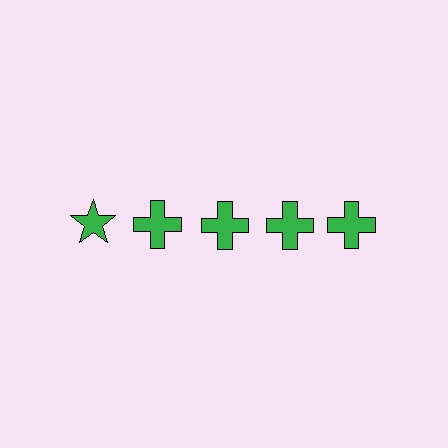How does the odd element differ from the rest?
It has a different shape: star instead of cross.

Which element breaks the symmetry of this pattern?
The green star in the top row, leftmost column breaks the symmetry. All other shapes are green crosses.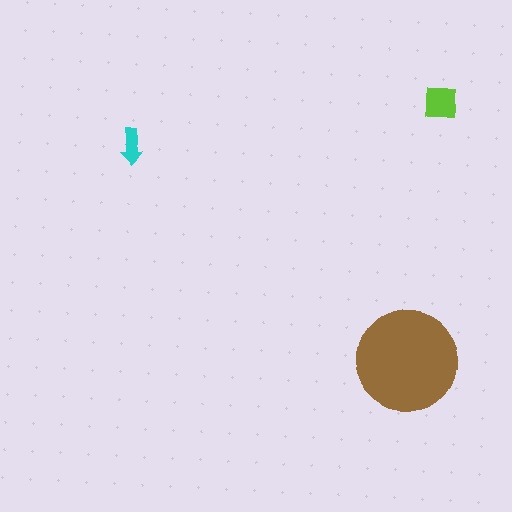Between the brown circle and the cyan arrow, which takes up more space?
The brown circle.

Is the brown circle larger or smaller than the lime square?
Larger.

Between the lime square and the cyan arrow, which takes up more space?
The lime square.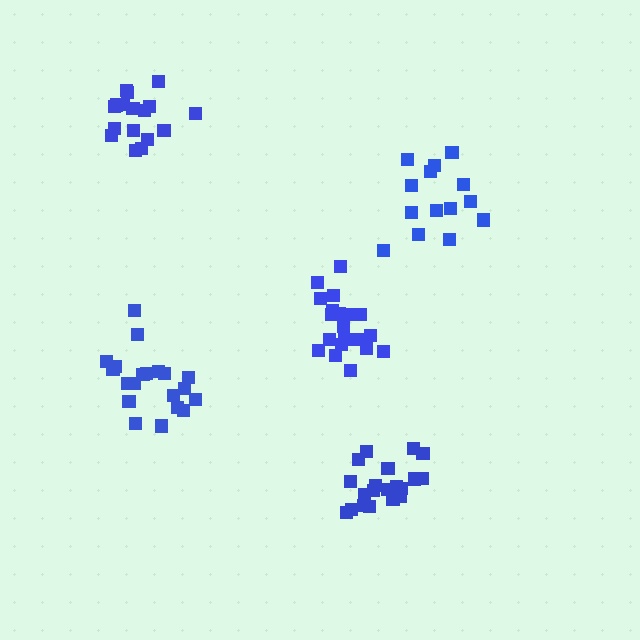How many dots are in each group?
Group 1: 14 dots, Group 2: 20 dots, Group 3: 20 dots, Group 4: 20 dots, Group 5: 19 dots (93 total).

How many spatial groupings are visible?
There are 5 spatial groupings.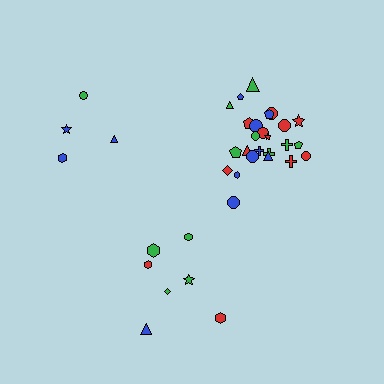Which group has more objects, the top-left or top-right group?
The top-right group.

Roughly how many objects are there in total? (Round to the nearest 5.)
Roughly 35 objects in total.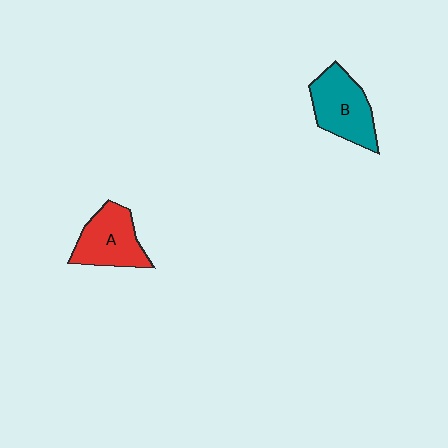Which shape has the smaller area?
Shape A (red).